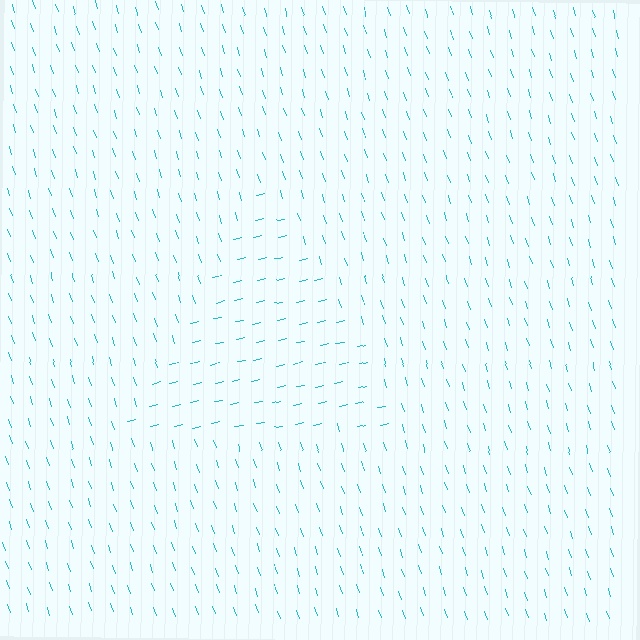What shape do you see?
I see a triangle.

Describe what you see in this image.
The image is filled with small cyan line segments. A triangle region in the image has lines oriented differently from the surrounding lines, creating a visible texture boundary.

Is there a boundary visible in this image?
Yes, there is a texture boundary formed by a change in line orientation.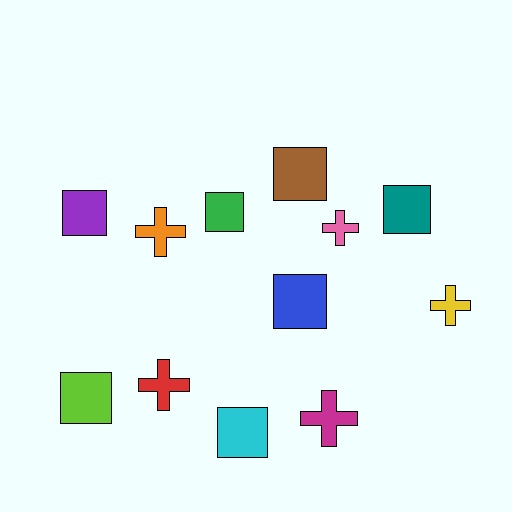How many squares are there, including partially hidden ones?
There are 7 squares.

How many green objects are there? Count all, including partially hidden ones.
There is 1 green object.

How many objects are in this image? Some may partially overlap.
There are 12 objects.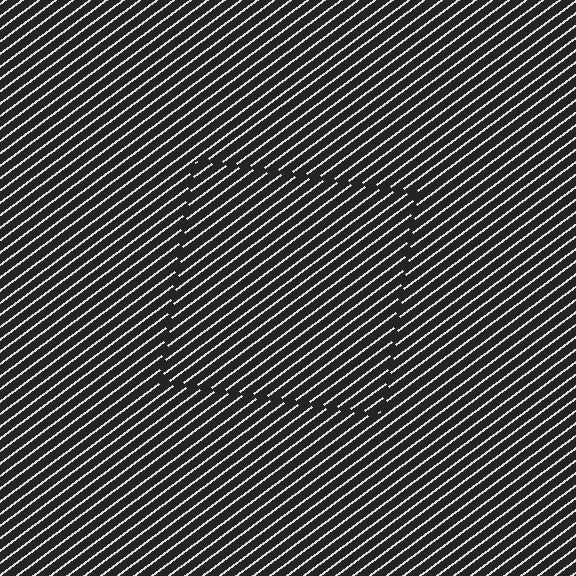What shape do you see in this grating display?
An illusory square. The interior of the shape contains the same grating, shifted by half a period — the contour is defined by the phase discontinuity where line-ends from the inner and outer gratings abut.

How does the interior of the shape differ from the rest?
The interior of the shape contains the same grating, shifted by half a period — the contour is defined by the phase discontinuity where line-ends from the inner and outer gratings abut.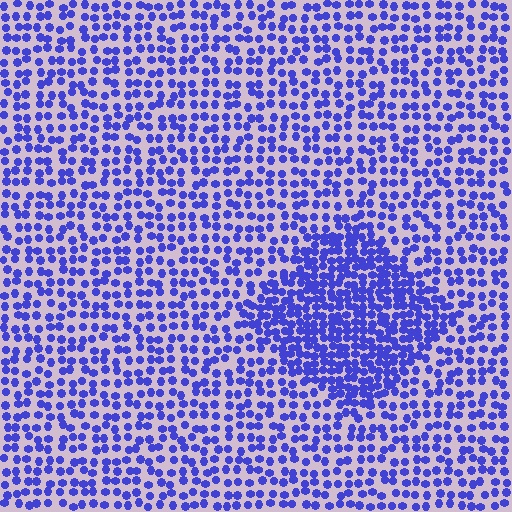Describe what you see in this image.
The image contains small blue elements arranged at two different densities. A diamond-shaped region is visible where the elements are more densely packed than the surrounding area.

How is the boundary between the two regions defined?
The boundary is defined by a change in element density (approximately 1.9x ratio). All elements are the same color, size, and shape.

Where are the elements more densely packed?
The elements are more densely packed inside the diamond boundary.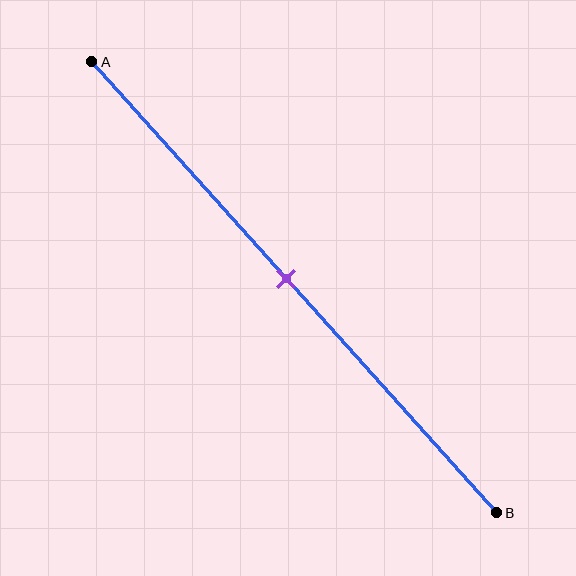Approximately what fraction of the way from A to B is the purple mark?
The purple mark is approximately 50% of the way from A to B.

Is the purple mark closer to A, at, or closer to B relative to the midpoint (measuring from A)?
The purple mark is approximately at the midpoint of segment AB.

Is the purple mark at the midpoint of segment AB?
Yes, the mark is approximately at the midpoint.